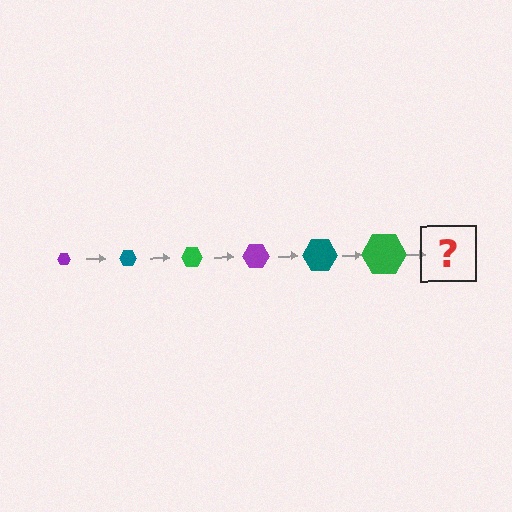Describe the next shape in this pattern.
It should be a purple hexagon, larger than the previous one.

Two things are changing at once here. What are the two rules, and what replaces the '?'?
The two rules are that the hexagon grows larger each step and the color cycles through purple, teal, and green. The '?' should be a purple hexagon, larger than the previous one.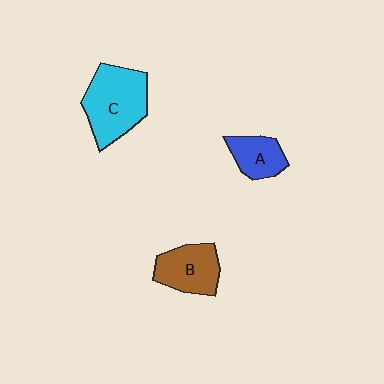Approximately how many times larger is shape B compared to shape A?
Approximately 1.4 times.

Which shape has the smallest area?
Shape A (blue).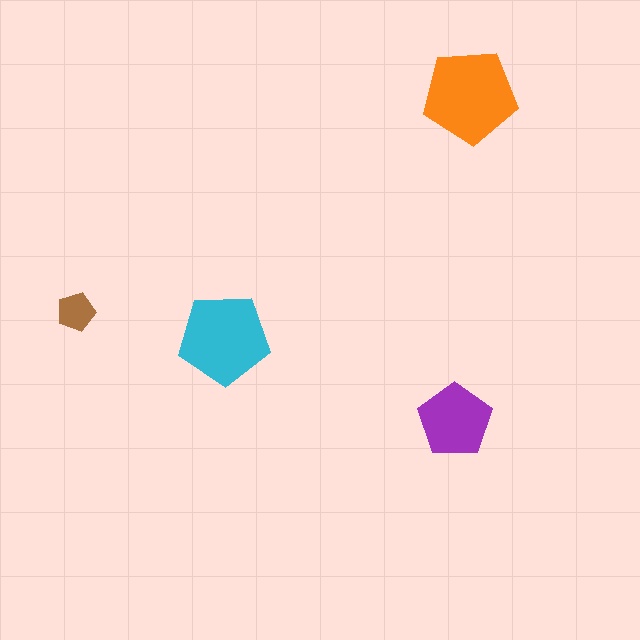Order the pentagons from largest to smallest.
the orange one, the cyan one, the purple one, the brown one.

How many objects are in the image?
There are 4 objects in the image.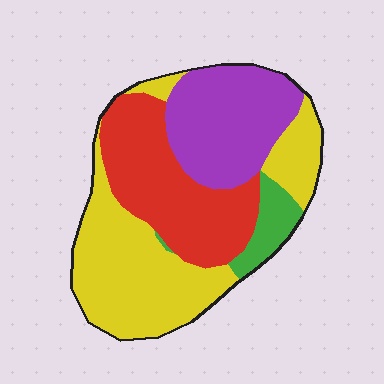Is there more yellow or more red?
Yellow.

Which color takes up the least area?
Green, at roughly 5%.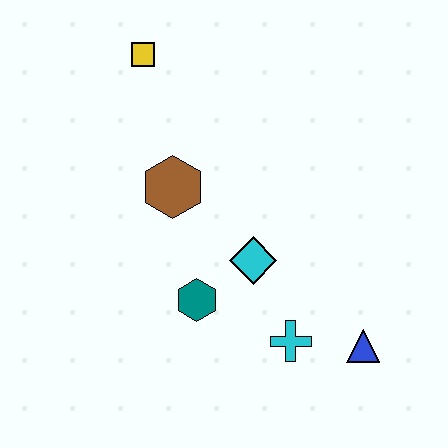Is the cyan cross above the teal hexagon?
No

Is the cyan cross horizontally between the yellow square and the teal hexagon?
No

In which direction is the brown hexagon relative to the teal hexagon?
The brown hexagon is above the teal hexagon.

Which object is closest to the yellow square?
The brown hexagon is closest to the yellow square.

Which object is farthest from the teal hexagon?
The yellow square is farthest from the teal hexagon.